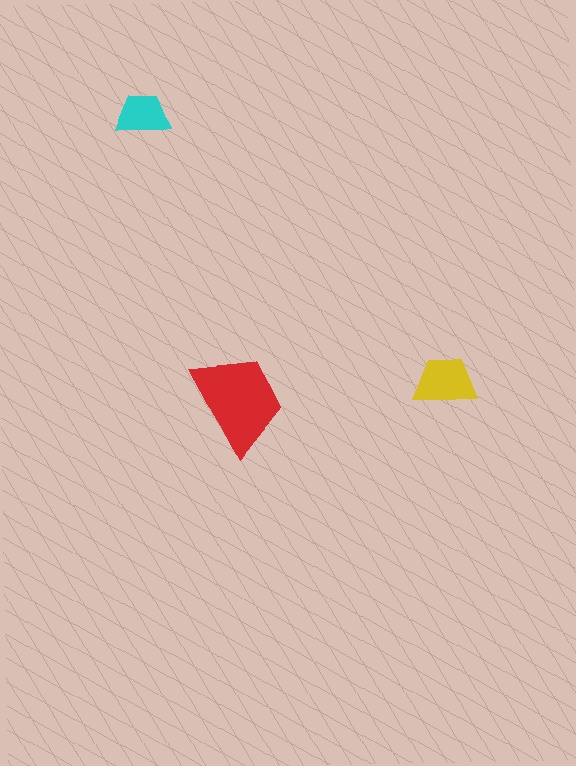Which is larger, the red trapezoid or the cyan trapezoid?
The red one.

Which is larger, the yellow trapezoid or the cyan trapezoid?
The yellow one.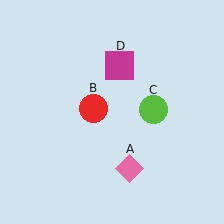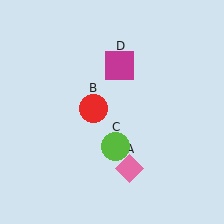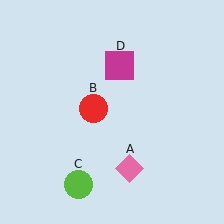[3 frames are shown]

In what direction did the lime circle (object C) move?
The lime circle (object C) moved down and to the left.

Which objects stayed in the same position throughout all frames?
Pink diamond (object A) and red circle (object B) and magenta square (object D) remained stationary.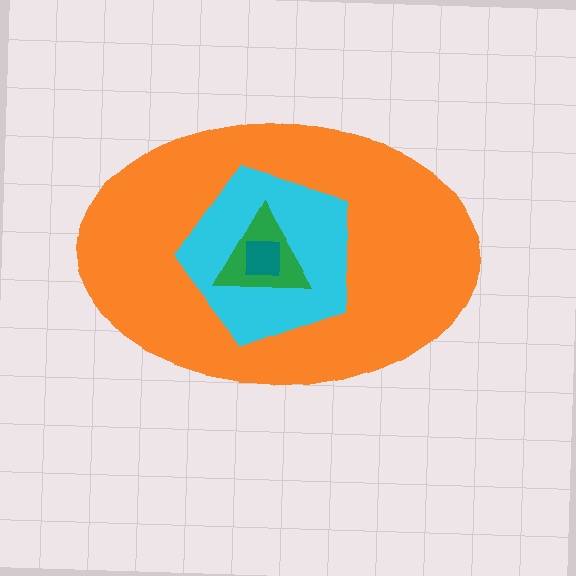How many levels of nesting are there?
4.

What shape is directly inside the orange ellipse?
The cyan pentagon.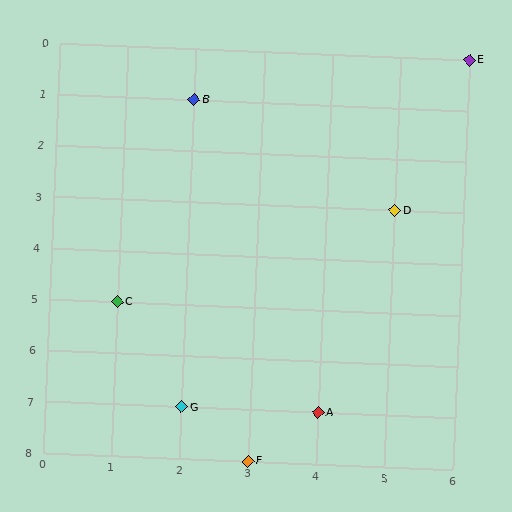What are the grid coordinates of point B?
Point B is at grid coordinates (2, 1).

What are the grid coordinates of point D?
Point D is at grid coordinates (5, 3).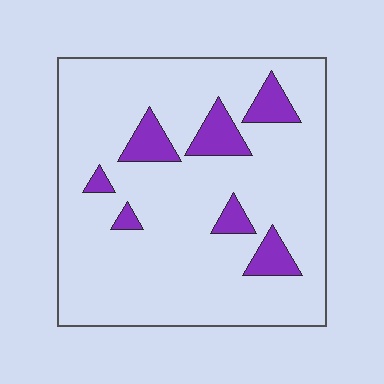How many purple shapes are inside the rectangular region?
7.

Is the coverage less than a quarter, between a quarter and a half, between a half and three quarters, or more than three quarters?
Less than a quarter.